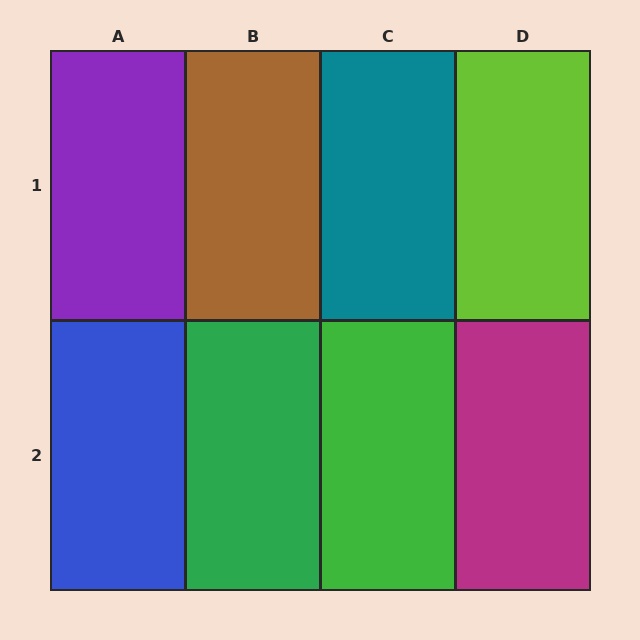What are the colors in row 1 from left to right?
Purple, brown, teal, lime.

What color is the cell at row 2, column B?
Green.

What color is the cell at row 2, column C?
Green.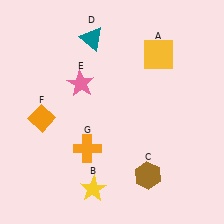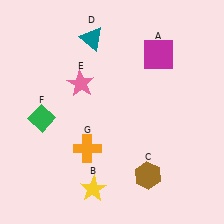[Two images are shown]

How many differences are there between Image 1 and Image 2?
There are 2 differences between the two images.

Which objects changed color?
A changed from yellow to magenta. F changed from orange to green.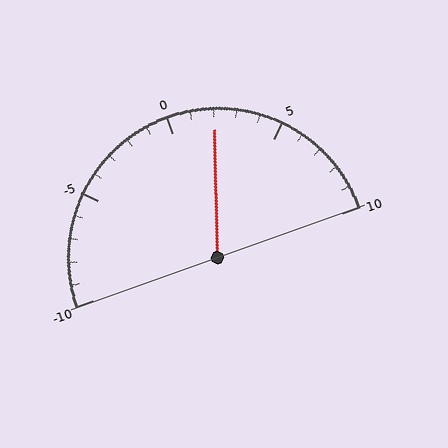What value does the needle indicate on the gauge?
The needle indicates approximately 2.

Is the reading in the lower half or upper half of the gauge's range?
The reading is in the upper half of the range (-10 to 10).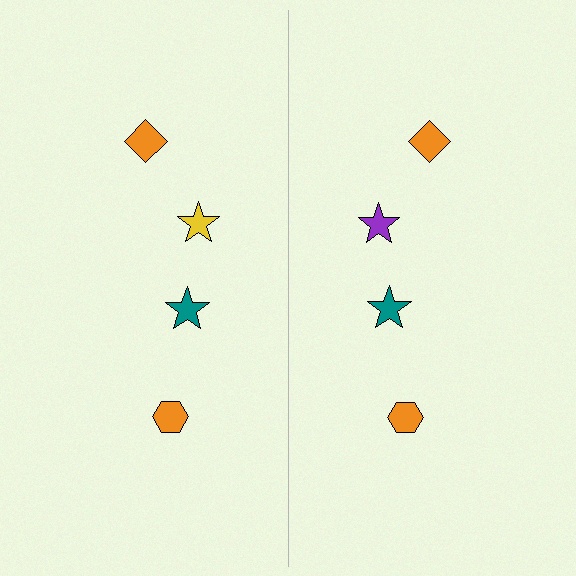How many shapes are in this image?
There are 8 shapes in this image.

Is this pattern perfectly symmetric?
No, the pattern is not perfectly symmetric. The purple star on the right side breaks the symmetry — its mirror counterpart is yellow.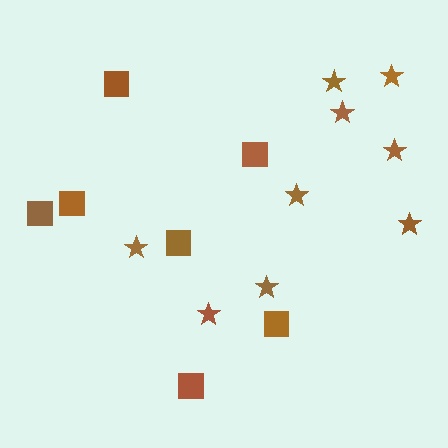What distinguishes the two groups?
There are 2 groups: one group of squares (7) and one group of stars (9).